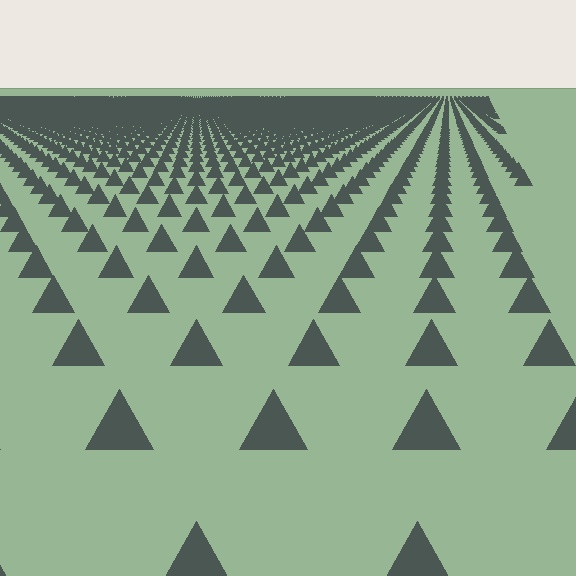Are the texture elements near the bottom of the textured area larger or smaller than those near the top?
Larger. Near the bottom, elements are closer to the viewer and appear at a bigger on-screen size.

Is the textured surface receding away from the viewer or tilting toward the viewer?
The surface is receding away from the viewer. Texture elements get smaller and denser toward the top.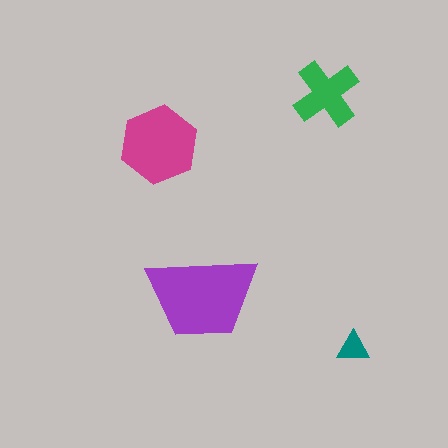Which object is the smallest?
The teal triangle.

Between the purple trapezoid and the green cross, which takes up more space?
The purple trapezoid.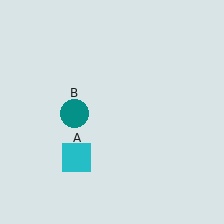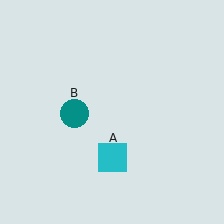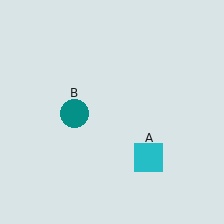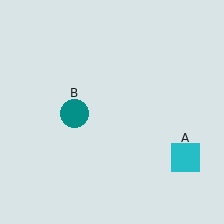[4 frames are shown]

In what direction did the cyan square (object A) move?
The cyan square (object A) moved right.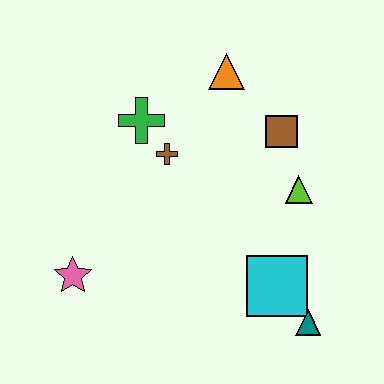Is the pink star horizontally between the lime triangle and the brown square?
No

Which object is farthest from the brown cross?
The teal triangle is farthest from the brown cross.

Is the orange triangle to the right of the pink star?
Yes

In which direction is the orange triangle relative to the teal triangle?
The orange triangle is above the teal triangle.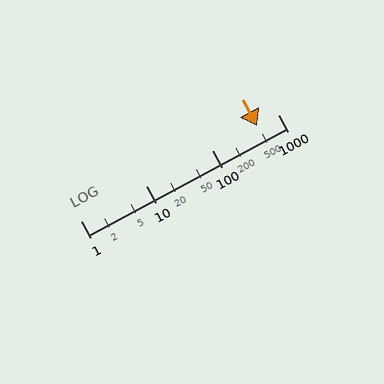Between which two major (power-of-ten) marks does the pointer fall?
The pointer is between 100 and 1000.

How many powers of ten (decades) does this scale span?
The scale spans 3 decades, from 1 to 1000.